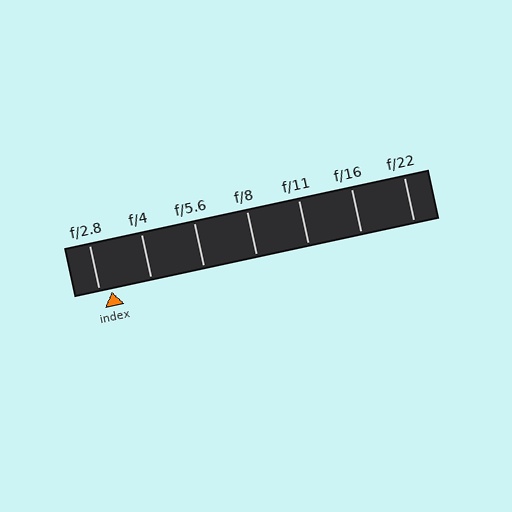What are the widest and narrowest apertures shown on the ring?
The widest aperture shown is f/2.8 and the narrowest is f/22.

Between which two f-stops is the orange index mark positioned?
The index mark is between f/2.8 and f/4.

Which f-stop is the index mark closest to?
The index mark is closest to f/2.8.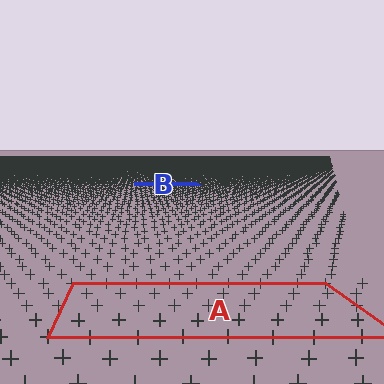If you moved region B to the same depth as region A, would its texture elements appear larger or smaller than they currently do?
They would appear larger. At a closer depth, the same texture elements are projected at a bigger on-screen size.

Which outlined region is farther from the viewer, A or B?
Region B is farther from the viewer — the texture elements inside it appear smaller and more densely packed.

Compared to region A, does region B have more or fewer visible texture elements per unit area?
Region B has more texture elements per unit area — they are packed more densely because it is farther away.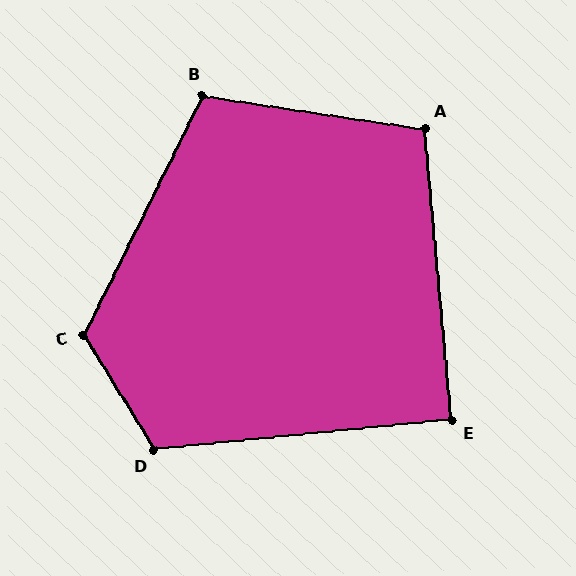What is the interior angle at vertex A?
Approximately 104 degrees (obtuse).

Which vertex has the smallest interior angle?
E, at approximately 91 degrees.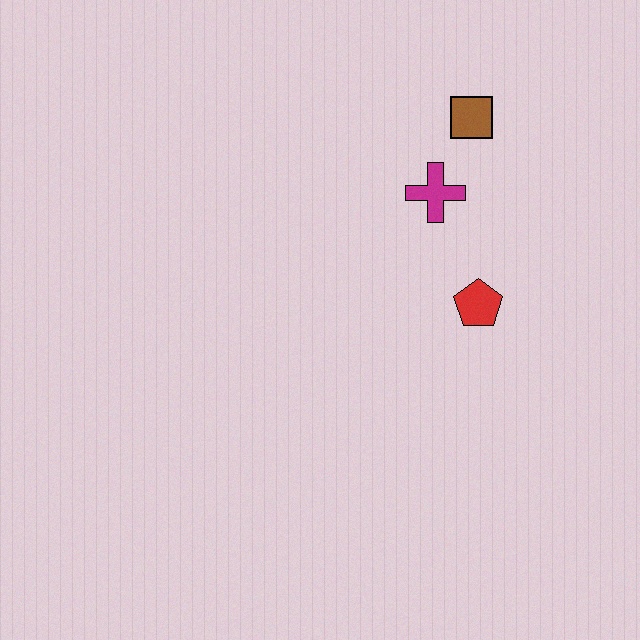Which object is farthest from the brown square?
The red pentagon is farthest from the brown square.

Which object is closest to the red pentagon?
The magenta cross is closest to the red pentagon.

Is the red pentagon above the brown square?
No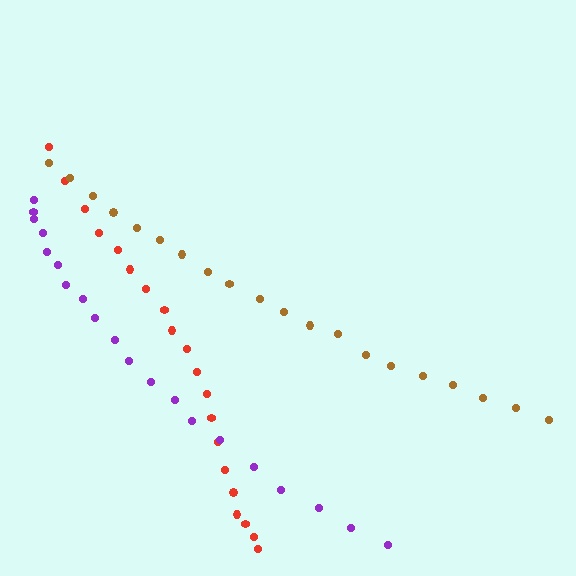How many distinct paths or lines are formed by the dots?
There are 3 distinct paths.